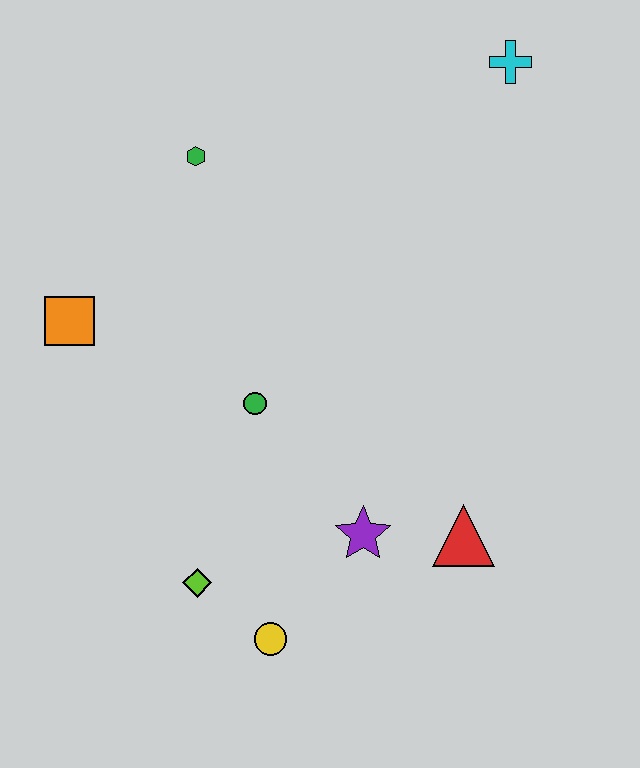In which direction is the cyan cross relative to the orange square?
The cyan cross is to the right of the orange square.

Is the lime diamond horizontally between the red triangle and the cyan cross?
No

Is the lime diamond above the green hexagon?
No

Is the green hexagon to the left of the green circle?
Yes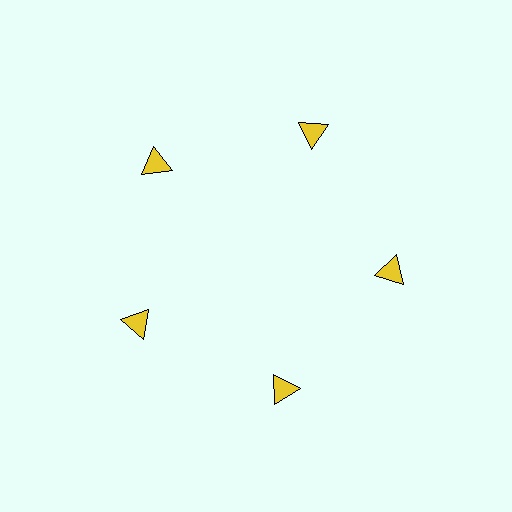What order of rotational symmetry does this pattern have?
This pattern has 5-fold rotational symmetry.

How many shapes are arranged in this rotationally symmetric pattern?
There are 5 shapes, arranged in 5 groups of 1.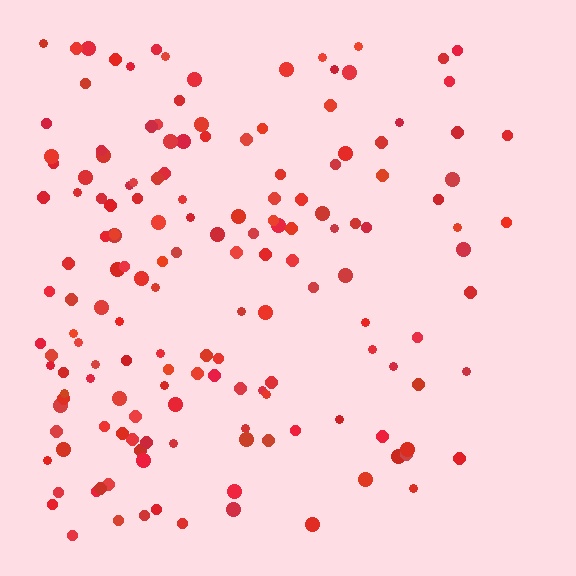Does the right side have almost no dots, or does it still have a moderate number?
Still a moderate number, just noticeably fewer than the left.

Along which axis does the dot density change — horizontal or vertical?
Horizontal.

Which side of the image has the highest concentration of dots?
The left.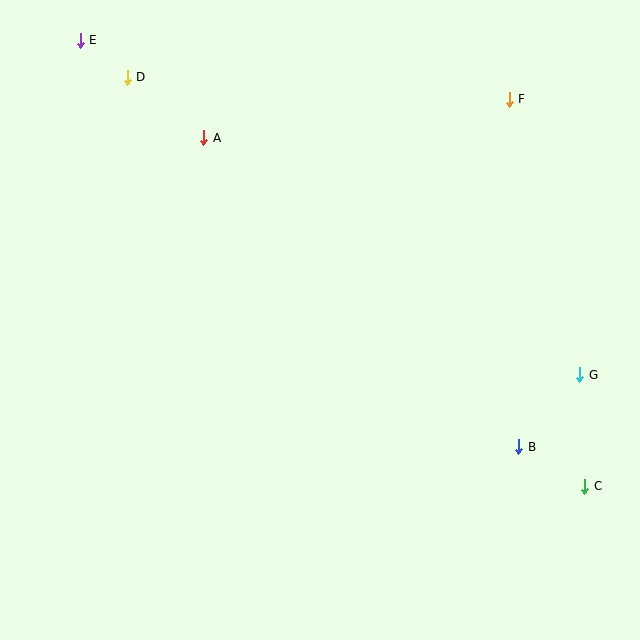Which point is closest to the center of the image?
Point A at (204, 138) is closest to the center.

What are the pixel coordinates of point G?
Point G is at (580, 375).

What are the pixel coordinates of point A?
Point A is at (204, 138).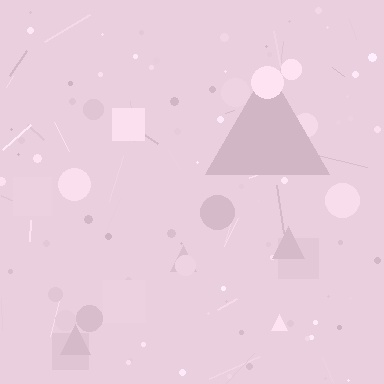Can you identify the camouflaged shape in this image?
The camouflaged shape is a triangle.